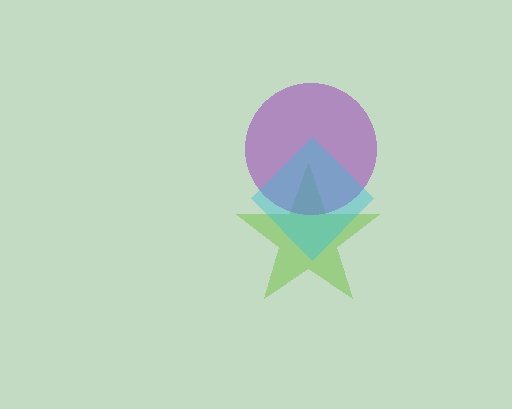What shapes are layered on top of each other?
The layered shapes are: a lime star, a purple circle, a cyan diamond.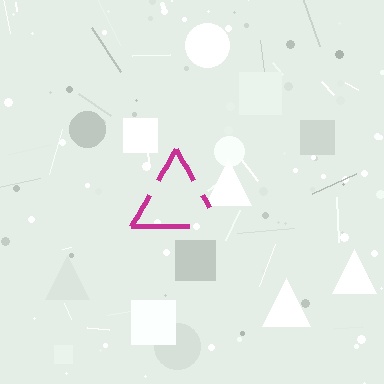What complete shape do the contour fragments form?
The contour fragments form a triangle.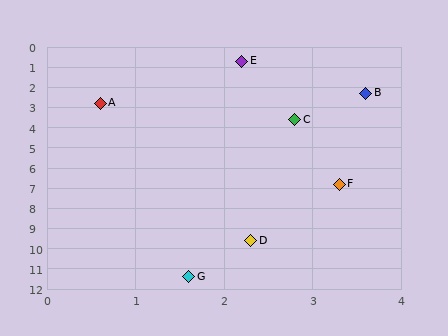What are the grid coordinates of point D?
Point D is at approximately (2.3, 9.6).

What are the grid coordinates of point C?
Point C is at approximately (2.8, 3.6).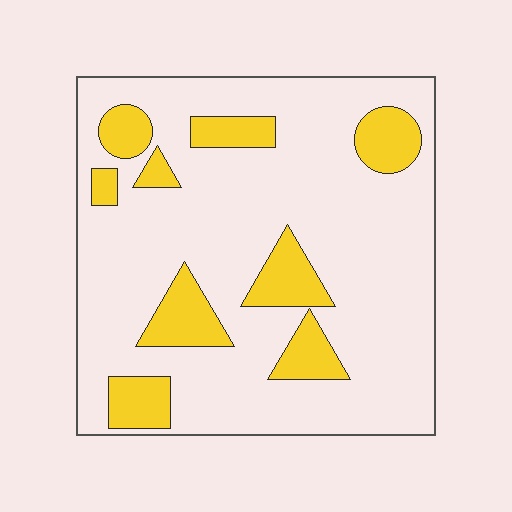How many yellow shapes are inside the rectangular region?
9.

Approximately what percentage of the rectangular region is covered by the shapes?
Approximately 20%.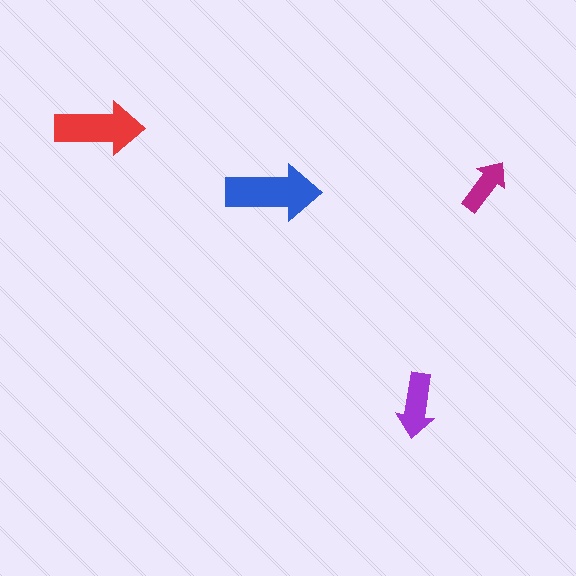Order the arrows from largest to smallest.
the blue one, the red one, the purple one, the magenta one.